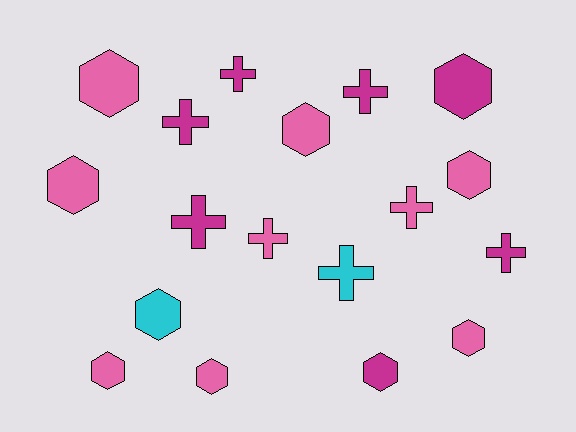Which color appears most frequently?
Pink, with 9 objects.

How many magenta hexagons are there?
There are 2 magenta hexagons.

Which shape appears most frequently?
Hexagon, with 10 objects.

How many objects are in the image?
There are 18 objects.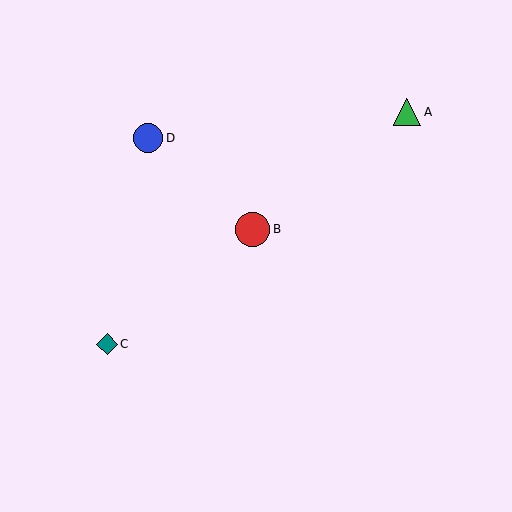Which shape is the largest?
The red circle (labeled B) is the largest.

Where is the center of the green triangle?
The center of the green triangle is at (407, 112).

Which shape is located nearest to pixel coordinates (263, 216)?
The red circle (labeled B) at (253, 229) is nearest to that location.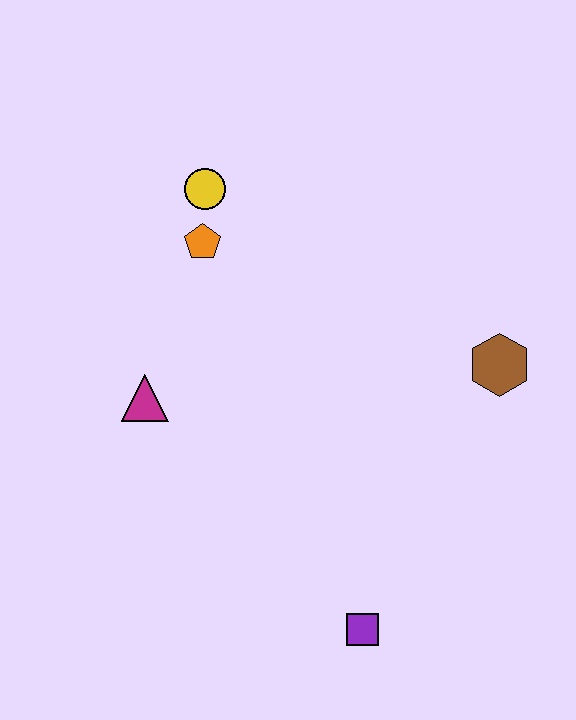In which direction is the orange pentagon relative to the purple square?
The orange pentagon is above the purple square.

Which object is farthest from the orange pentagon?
The purple square is farthest from the orange pentagon.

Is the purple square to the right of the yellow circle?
Yes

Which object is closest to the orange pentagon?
The yellow circle is closest to the orange pentagon.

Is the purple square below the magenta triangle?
Yes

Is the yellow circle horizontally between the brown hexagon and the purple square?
No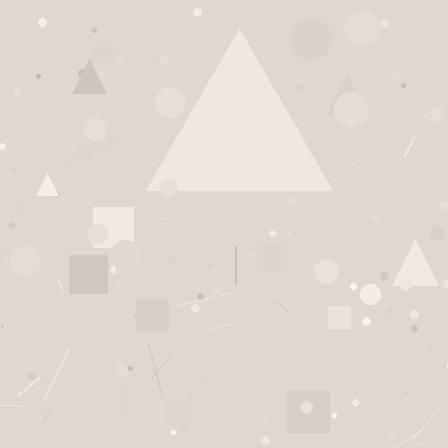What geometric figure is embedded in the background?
A triangle is embedded in the background.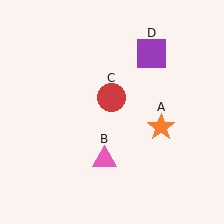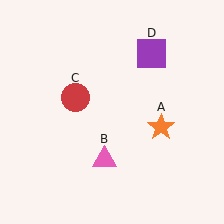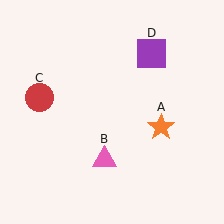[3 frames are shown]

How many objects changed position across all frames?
1 object changed position: red circle (object C).